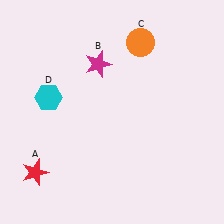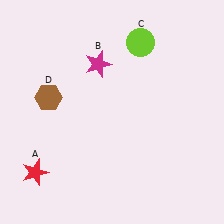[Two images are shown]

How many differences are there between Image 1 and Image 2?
There are 2 differences between the two images.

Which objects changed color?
C changed from orange to lime. D changed from cyan to brown.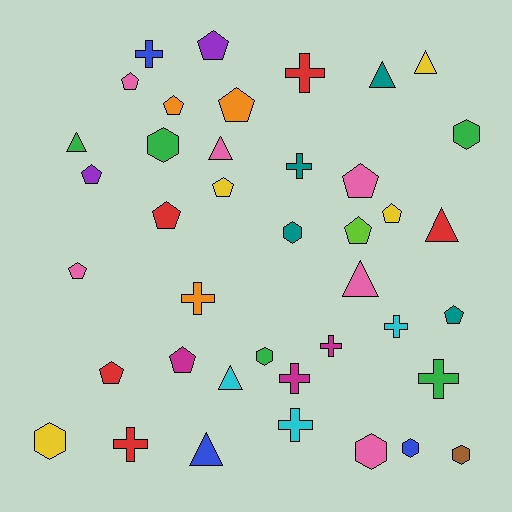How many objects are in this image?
There are 40 objects.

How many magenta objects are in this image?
There are 3 magenta objects.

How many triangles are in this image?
There are 8 triangles.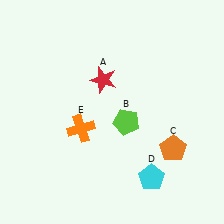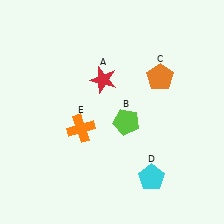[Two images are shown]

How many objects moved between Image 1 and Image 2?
1 object moved between the two images.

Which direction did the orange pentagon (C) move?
The orange pentagon (C) moved up.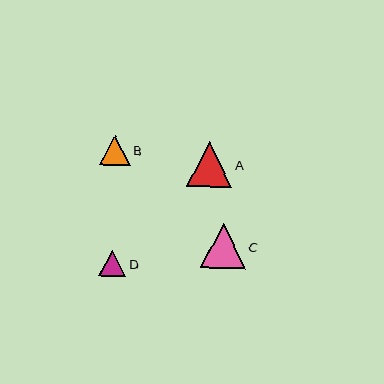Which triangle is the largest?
Triangle C is the largest with a size of approximately 45 pixels.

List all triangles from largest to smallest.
From largest to smallest: C, A, B, D.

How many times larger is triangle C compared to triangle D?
Triangle C is approximately 1.7 times the size of triangle D.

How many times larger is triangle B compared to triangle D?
Triangle B is approximately 1.2 times the size of triangle D.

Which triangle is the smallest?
Triangle D is the smallest with a size of approximately 27 pixels.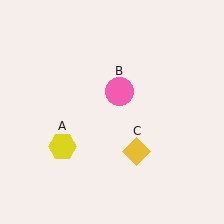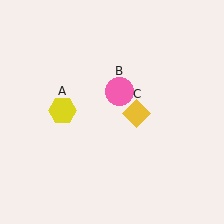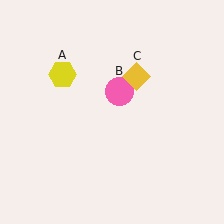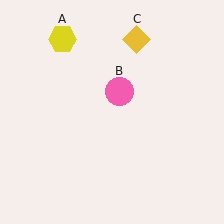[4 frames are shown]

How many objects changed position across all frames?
2 objects changed position: yellow hexagon (object A), yellow diamond (object C).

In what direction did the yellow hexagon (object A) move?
The yellow hexagon (object A) moved up.